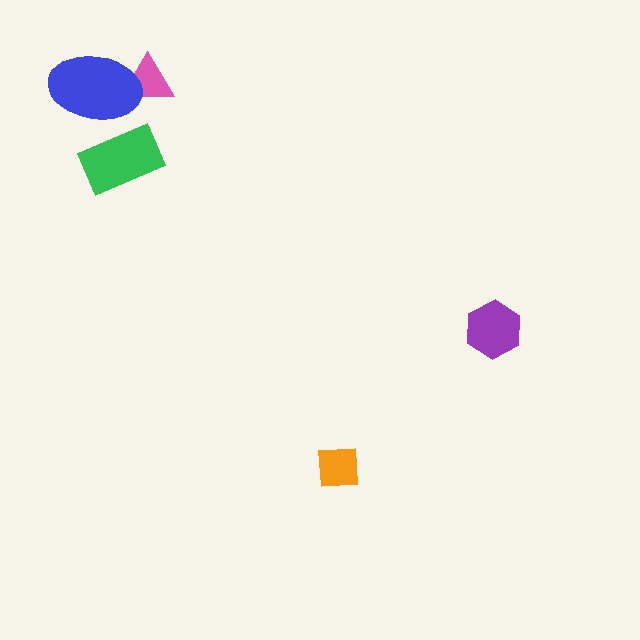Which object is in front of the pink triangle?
The blue ellipse is in front of the pink triangle.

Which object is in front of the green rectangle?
The blue ellipse is in front of the green rectangle.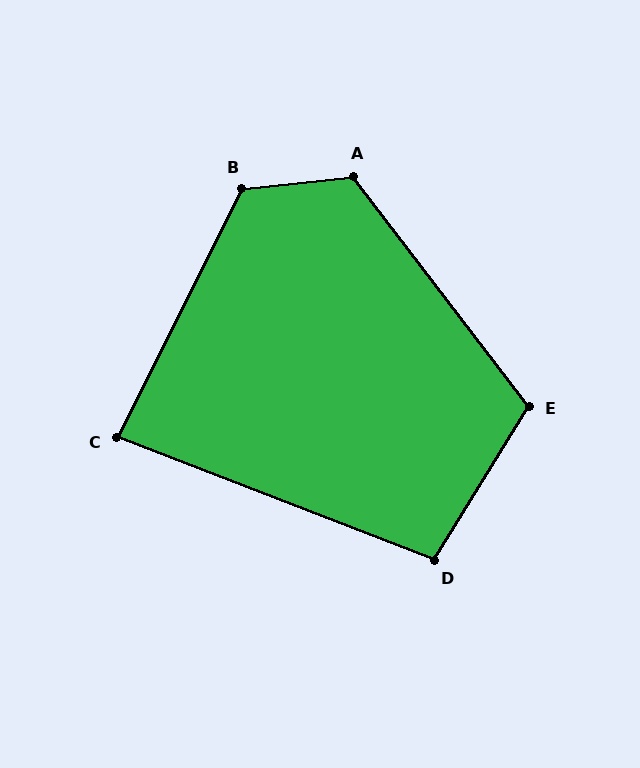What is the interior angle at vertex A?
Approximately 121 degrees (obtuse).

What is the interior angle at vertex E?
Approximately 111 degrees (obtuse).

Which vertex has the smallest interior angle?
C, at approximately 84 degrees.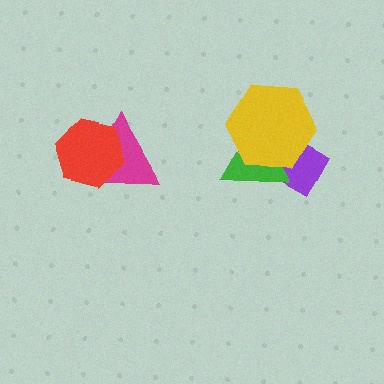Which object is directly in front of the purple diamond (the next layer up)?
The green triangle is directly in front of the purple diamond.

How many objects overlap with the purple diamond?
2 objects overlap with the purple diamond.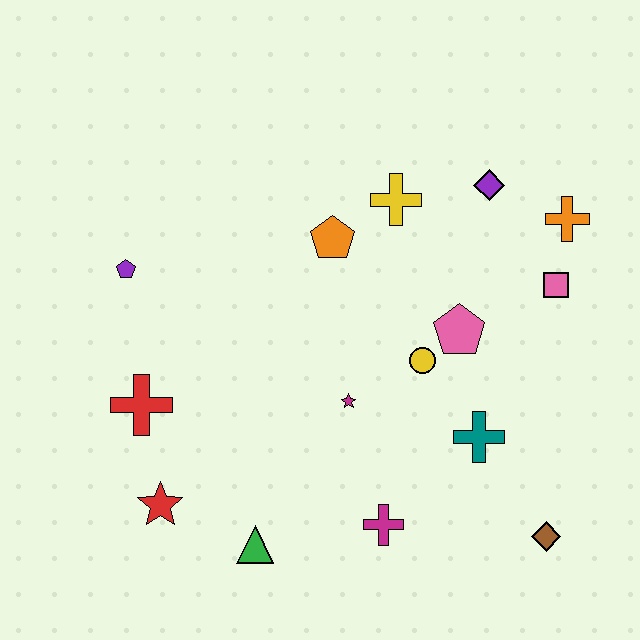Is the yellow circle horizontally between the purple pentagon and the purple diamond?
Yes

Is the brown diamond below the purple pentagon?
Yes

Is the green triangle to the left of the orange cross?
Yes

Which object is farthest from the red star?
The orange cross is farthest from the red star.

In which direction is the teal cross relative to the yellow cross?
The teal cross is below the yellow cross.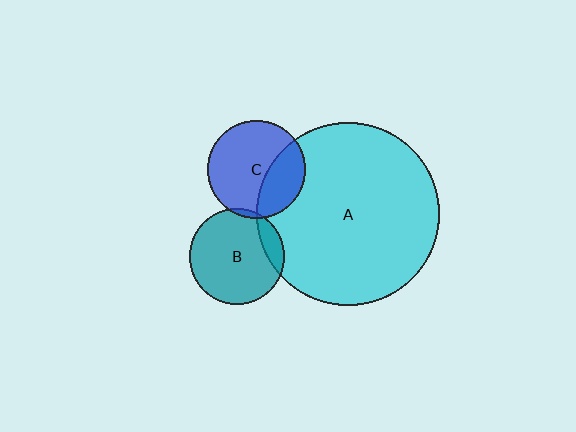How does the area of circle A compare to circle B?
Approximately 3.7 times.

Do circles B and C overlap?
Yes.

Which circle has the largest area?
Circle A (cyan).